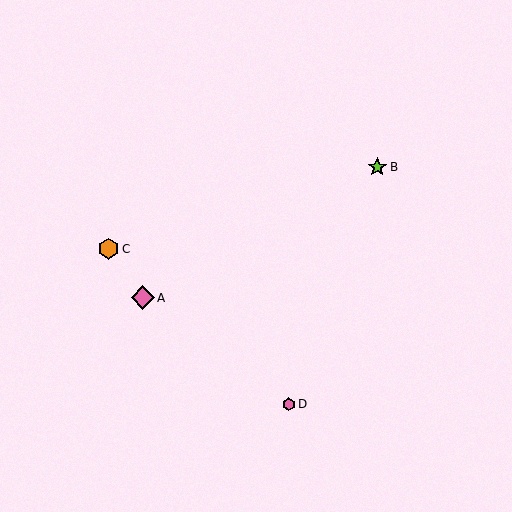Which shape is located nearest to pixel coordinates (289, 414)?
The pink hexagon (labeled D) at (289, 404) is nearest to that location.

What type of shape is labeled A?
Shape A is a pink diamond.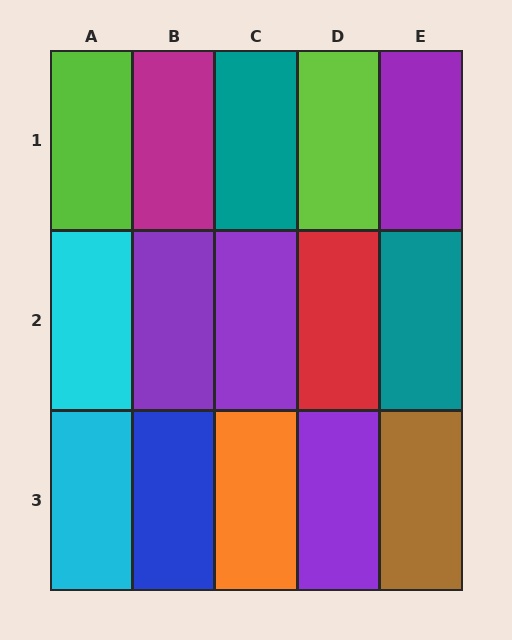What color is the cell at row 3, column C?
Orange.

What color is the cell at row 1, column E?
Purple.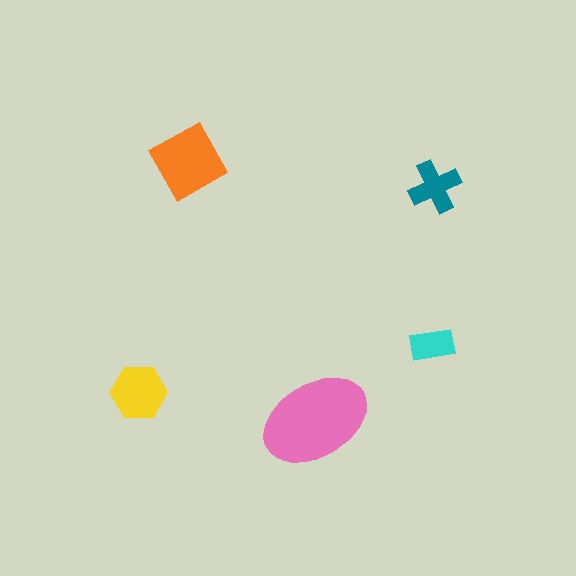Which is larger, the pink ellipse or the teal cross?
The pink ellipse.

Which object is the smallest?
The cyan rectangle.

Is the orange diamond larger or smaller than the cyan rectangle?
Larger.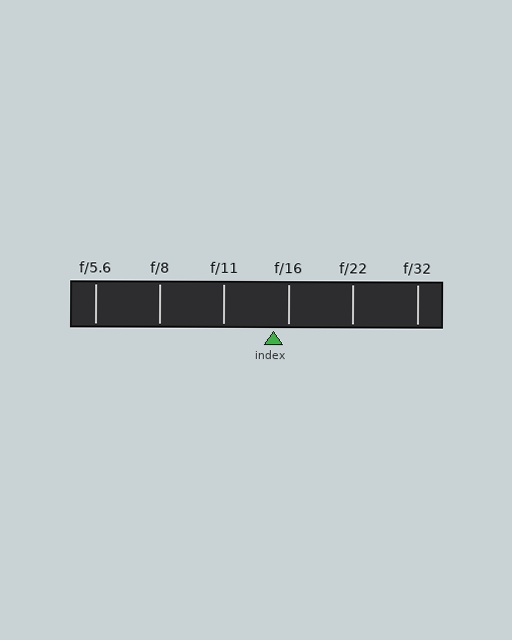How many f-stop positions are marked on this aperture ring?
There are 6 f-stop positions marked.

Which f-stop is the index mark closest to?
The index mark is closest to f/16.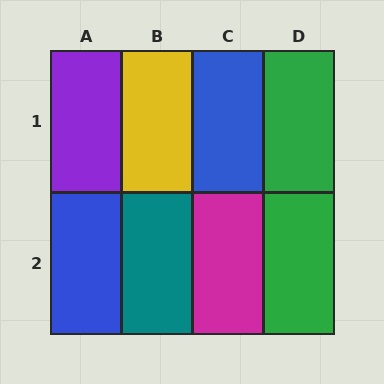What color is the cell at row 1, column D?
Green.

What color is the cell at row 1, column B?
Yellow.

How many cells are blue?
2 cells are blue.